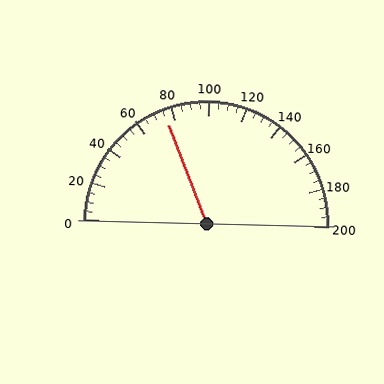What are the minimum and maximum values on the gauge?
The gauge ranges from 0 to 200.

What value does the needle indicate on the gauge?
The needle indicates approximately 75.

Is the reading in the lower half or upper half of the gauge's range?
The reading is in the lower half of the range (0 to 200).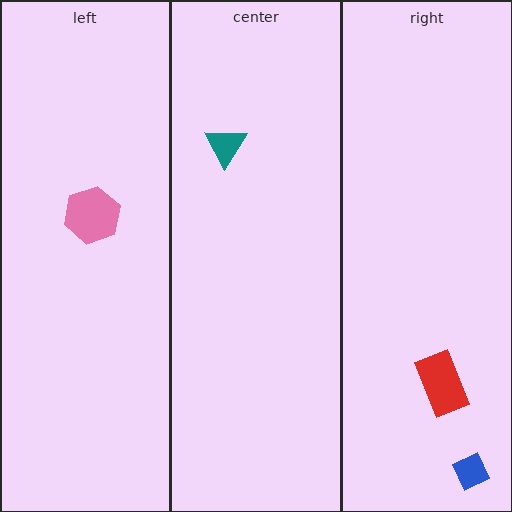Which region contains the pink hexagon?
The left region.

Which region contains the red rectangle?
The right region.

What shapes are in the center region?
The teal triangle.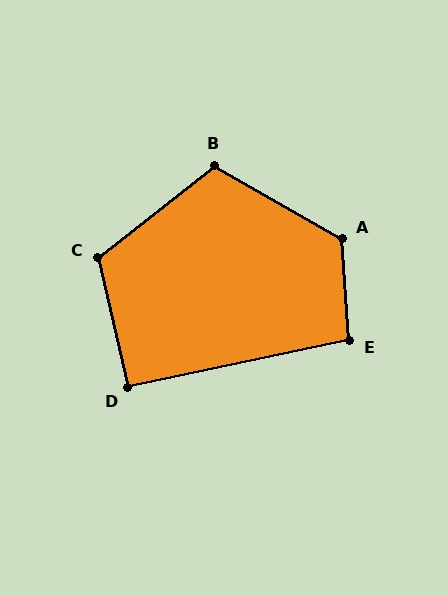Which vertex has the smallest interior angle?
D, at approximately 91 degrees.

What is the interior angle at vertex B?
Approximately 112 degrees (obtuse).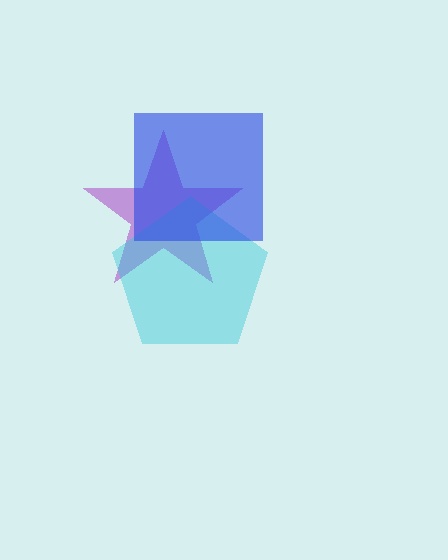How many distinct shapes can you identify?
There are 3 distinct shapes: a purple star, a cyan pentagon, a blue square.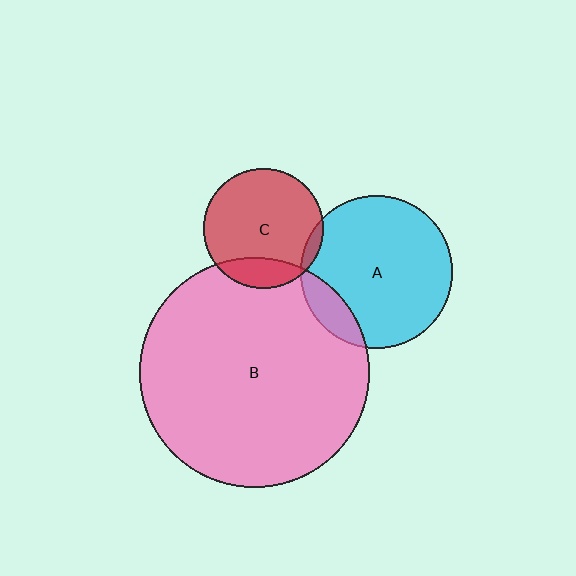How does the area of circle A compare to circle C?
Approximately 1.6 times.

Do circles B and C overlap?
Yes.